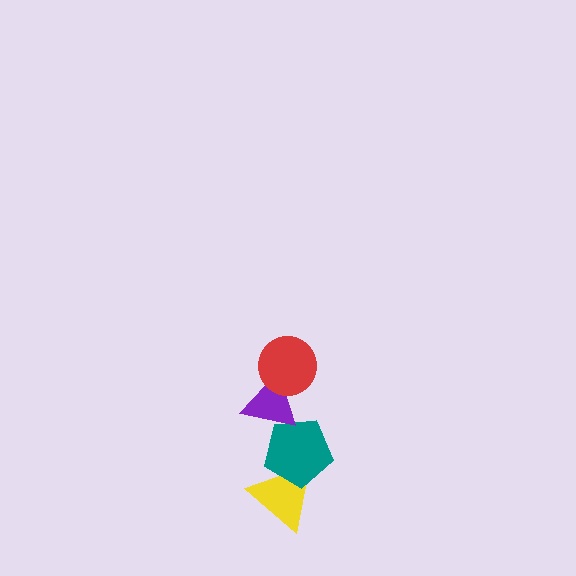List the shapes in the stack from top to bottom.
From top to bottom: the red circle, the purple triangle, the teal pentagon, the yellow triangle.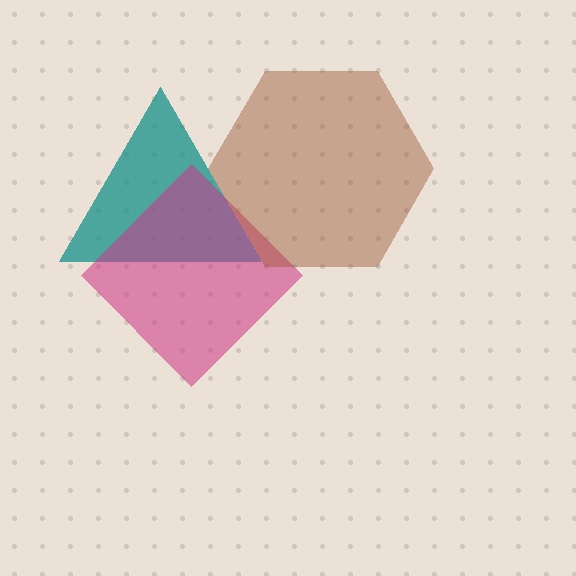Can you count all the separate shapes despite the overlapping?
Yes, there are 3 separate shapes.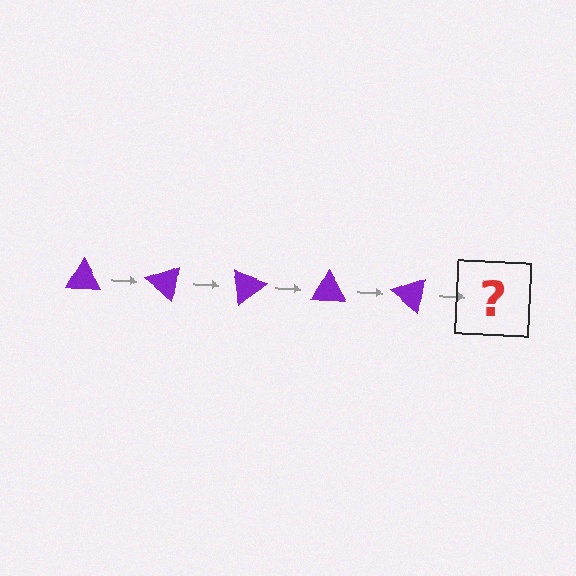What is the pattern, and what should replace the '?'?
The pattern is that the triangle rotates 40 degrees each step. The '?' should be a purple triangle rotated 200 degrees.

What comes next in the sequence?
The next element should be a purple triangle rotated 200 degrees.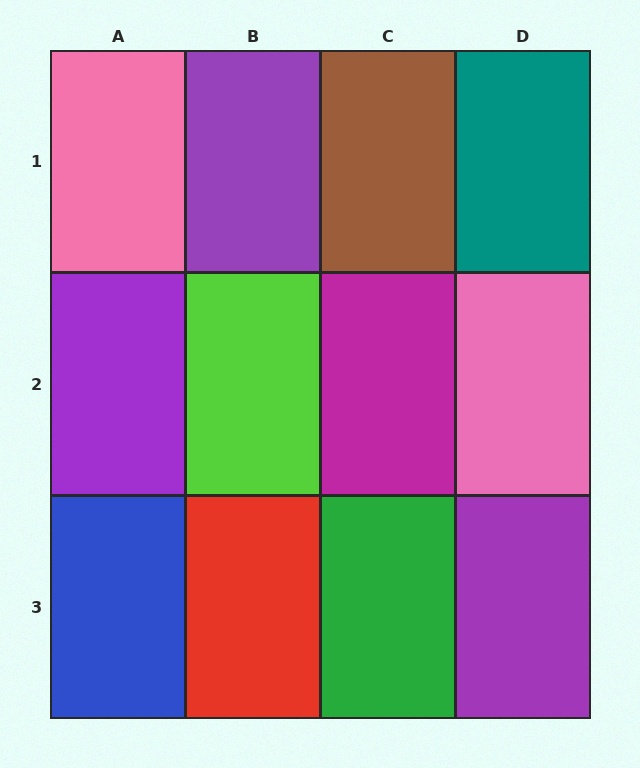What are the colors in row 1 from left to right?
Pink, purple, brown, teal.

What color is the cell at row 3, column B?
Red.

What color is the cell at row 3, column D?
Purple.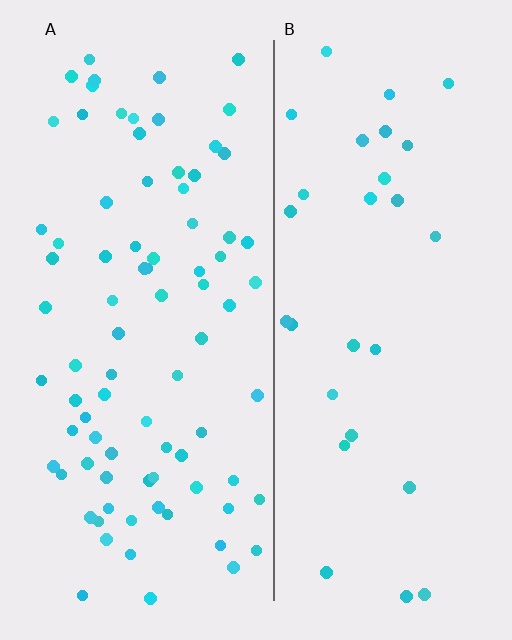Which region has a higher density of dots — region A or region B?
A (the left).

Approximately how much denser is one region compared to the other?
Approximately 2.8× — region A over region B.